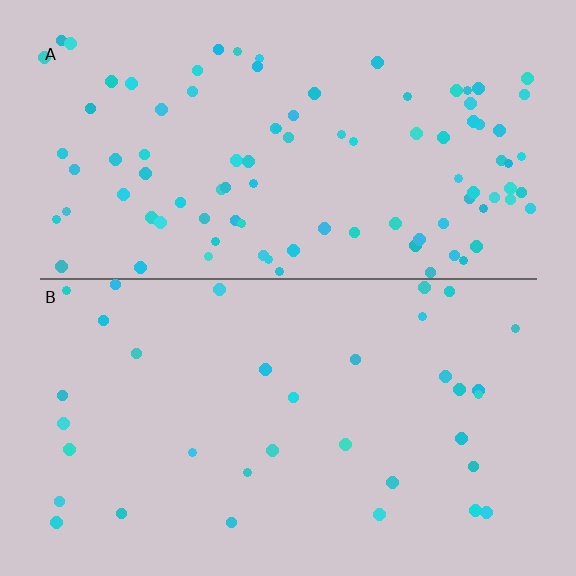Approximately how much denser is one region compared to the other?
Approximately 2.7× — region A over region B.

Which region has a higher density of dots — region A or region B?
A (the top).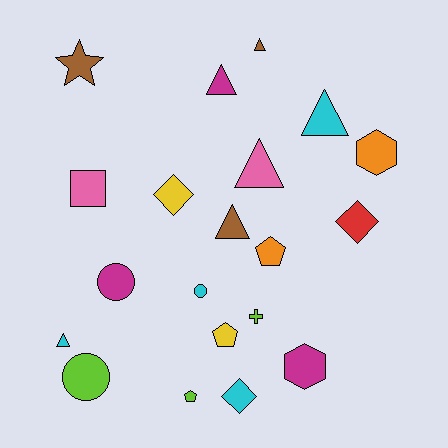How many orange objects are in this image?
There are 2 orange objects.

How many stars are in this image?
There is 1 star.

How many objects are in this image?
There are 20 objects.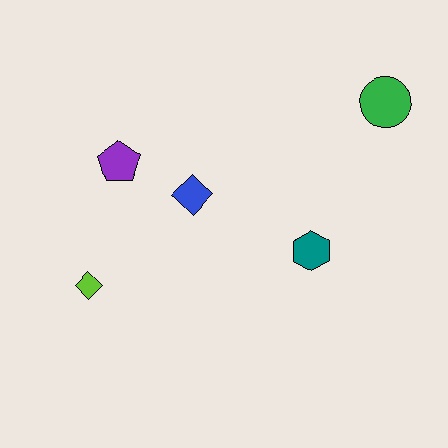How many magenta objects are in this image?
There are no magenta objects.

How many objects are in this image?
There are 5 objects.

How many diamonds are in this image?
There are 2 diamonds.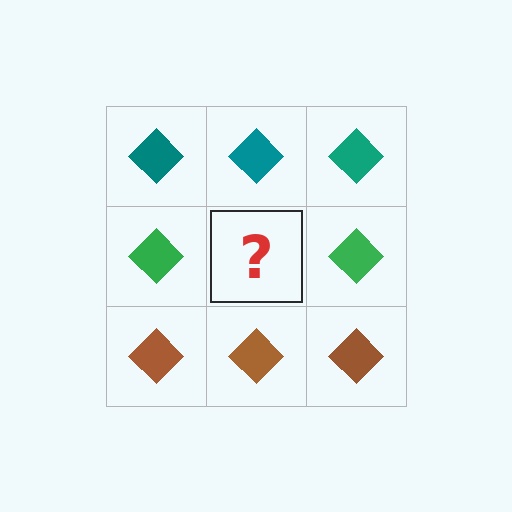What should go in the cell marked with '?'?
The missing cell should contain a green diamond.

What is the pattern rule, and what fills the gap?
The rule is that each row has a consistent color. The gap should be filled with a green diamond.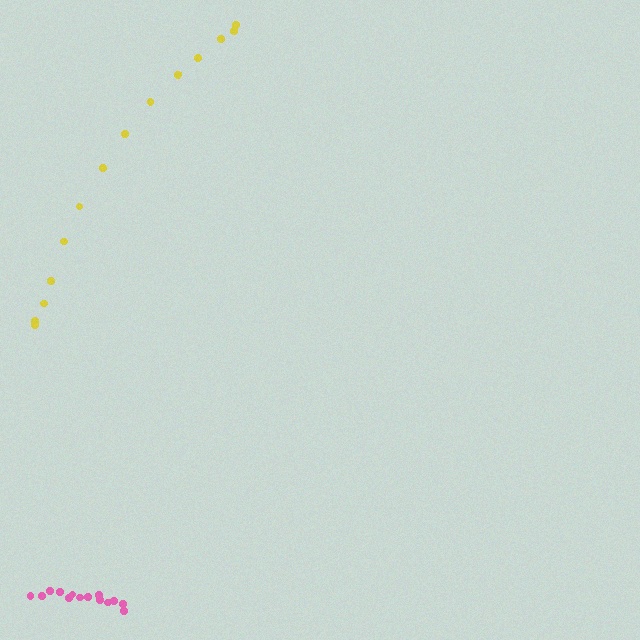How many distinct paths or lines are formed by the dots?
There are 2 distinct paths.